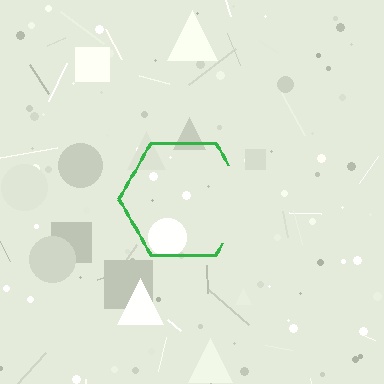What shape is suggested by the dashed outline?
The dashed outline suggests a hexagon.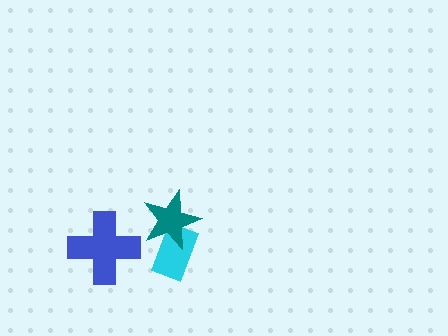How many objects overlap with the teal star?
1 object overlaps with the teal star.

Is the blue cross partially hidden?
No, no other shape covers it.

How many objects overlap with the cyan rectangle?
1 object overlaps with the cyan rectangle.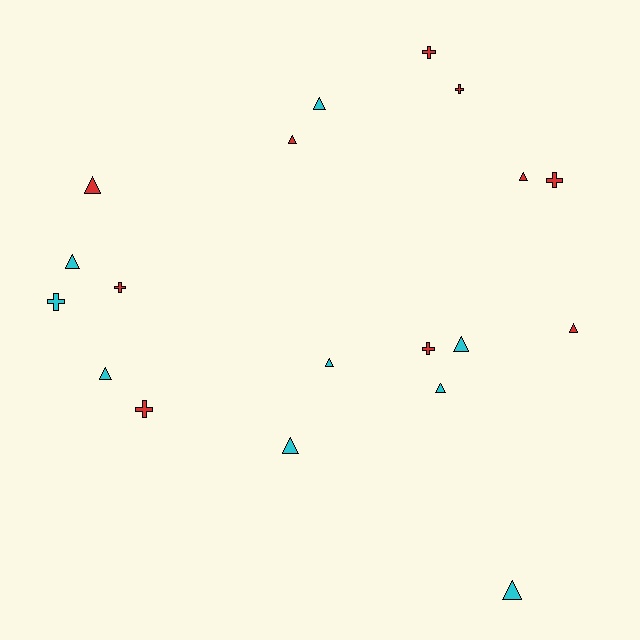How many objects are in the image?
There are 19 objects.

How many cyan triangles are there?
There are 8 cyan triangles.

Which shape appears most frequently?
Triangle, with 12 objects.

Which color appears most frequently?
Red, with 10 objects.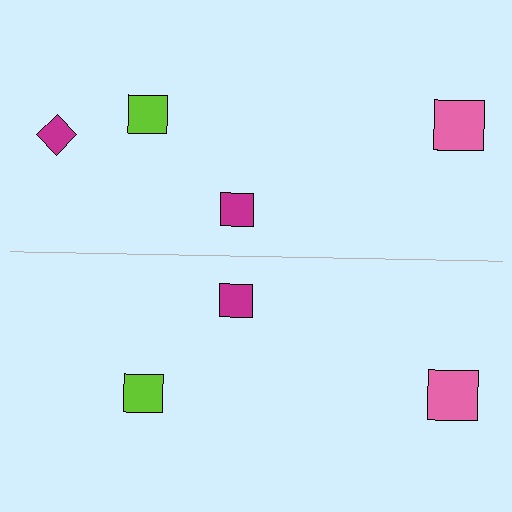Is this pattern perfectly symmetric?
No, the pattern is not perfectly symmetric. A magenta diamond is missing from the bottom side.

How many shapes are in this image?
There are 7 shapes in this image.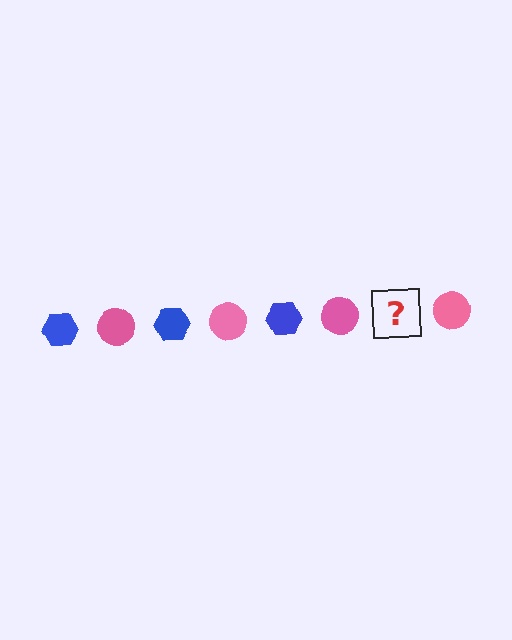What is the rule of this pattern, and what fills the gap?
The rule is that the pattern alternates between blue hexagon and pink circle. The gap should be filled with a blue hexagon.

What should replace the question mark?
The question mark should be replaced with a blue hexagon.